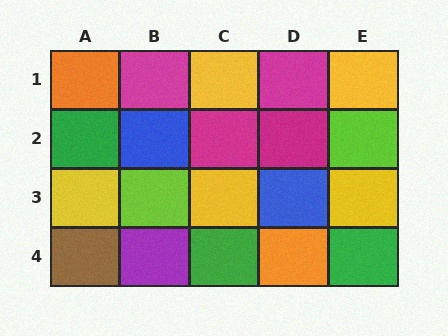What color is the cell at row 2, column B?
Blue.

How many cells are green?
3 cells are green.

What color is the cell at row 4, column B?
Purple.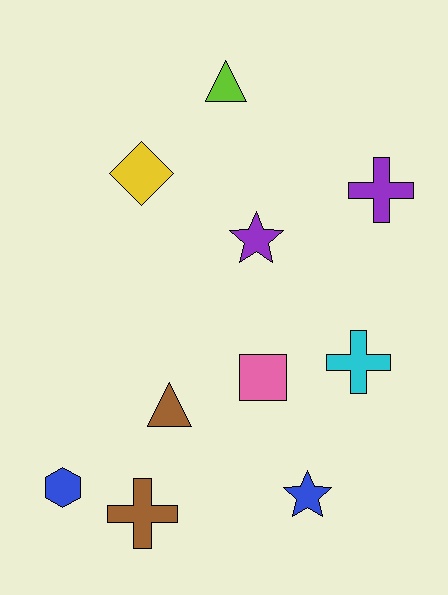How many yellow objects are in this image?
There is 1 yellow object.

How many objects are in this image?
There are 10 objects.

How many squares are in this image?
There is 1 square.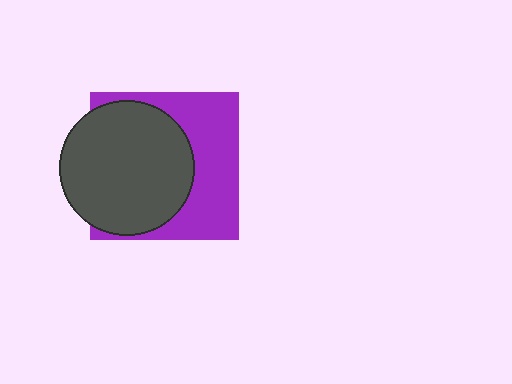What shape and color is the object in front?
The object in front is a dark gray circle.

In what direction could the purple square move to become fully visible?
The purple square could move right. That would shift it out from behind the dark gray circle entirely.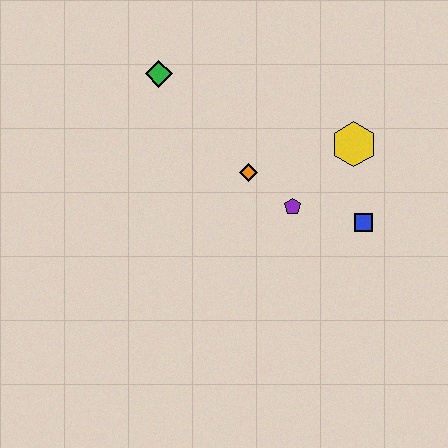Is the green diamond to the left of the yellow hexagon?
Yes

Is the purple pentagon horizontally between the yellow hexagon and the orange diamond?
Yes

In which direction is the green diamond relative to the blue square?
The green diamond is to the left of the blue square.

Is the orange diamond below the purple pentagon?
No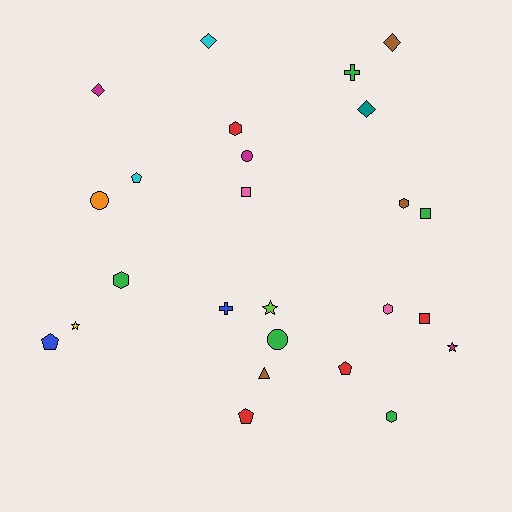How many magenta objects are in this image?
There are 3 magenta objects.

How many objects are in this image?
There are 25 objects.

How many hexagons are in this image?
There are 5 hexagons.